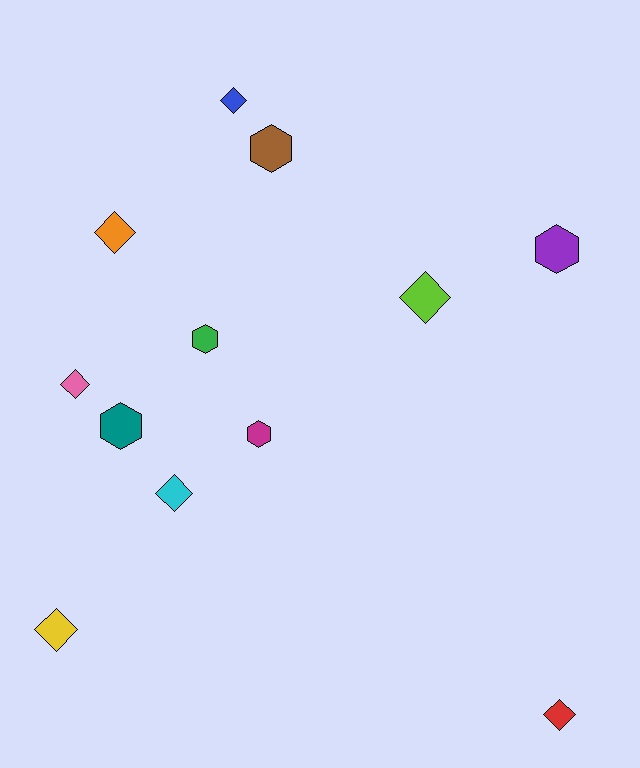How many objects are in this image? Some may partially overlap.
There are 12 objects.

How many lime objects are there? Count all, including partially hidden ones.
There is 1 lime object.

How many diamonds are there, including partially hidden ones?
There are 7 diamonds.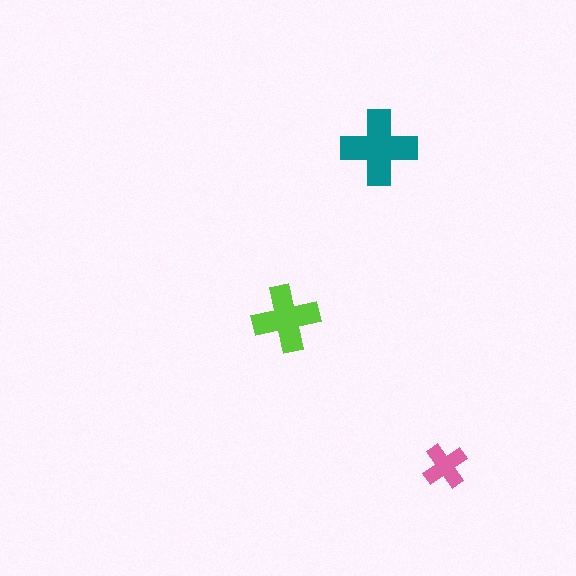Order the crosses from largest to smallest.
the teal one, the lime one, the pink one.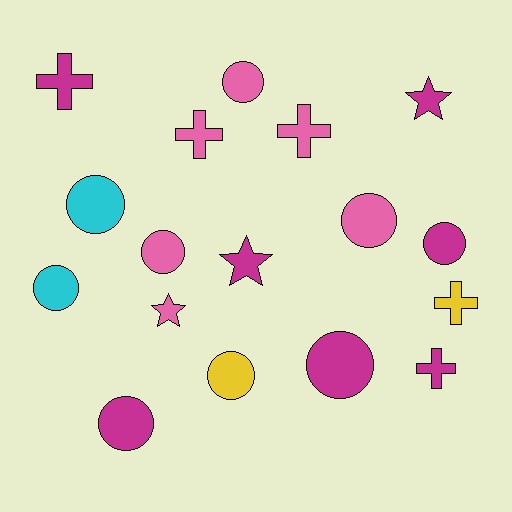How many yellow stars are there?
There are no yellow stars.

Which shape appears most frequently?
Circle, with 9 objects.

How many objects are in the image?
There are 17 objects.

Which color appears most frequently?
Magenta, with 7 objects.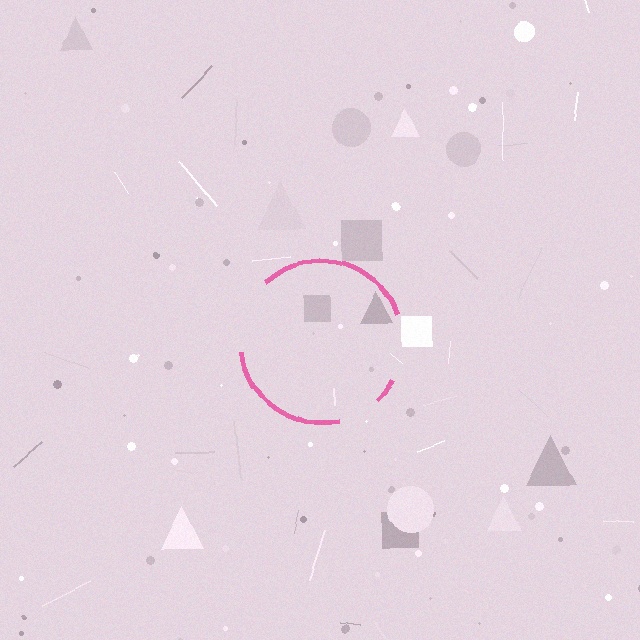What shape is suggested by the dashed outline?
The dashed outline suggests a circle.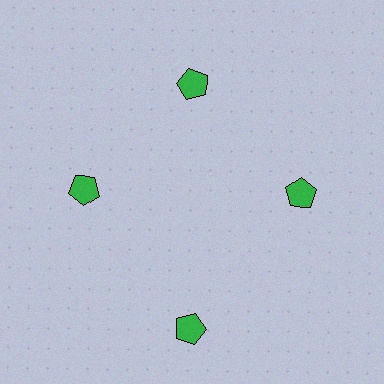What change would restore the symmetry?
The symmetry would be restored by moving it inward, back onto the ring so that all 4 pentagons sit at equal angles and equal distance from the center.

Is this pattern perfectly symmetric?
No. The 4 green pentagons are arranged in a ring, but one element near the 6 o'clock position is pushed outward from the center, breaking the 4-fold rotational symmetry.